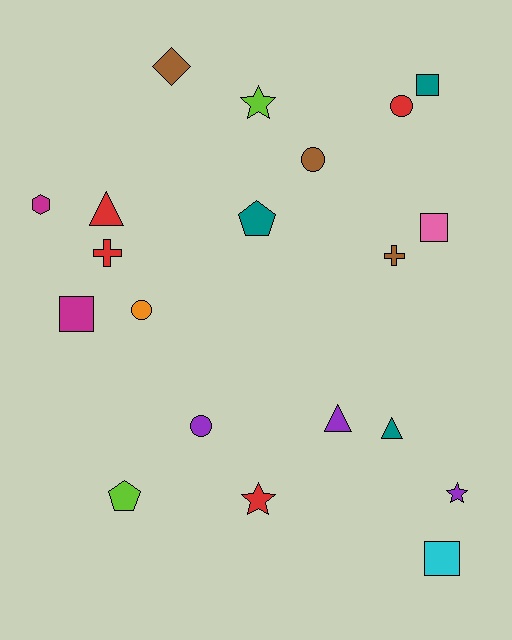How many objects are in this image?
There are 20 objects.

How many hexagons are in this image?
There is 1 hexagon.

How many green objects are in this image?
There are no green objects.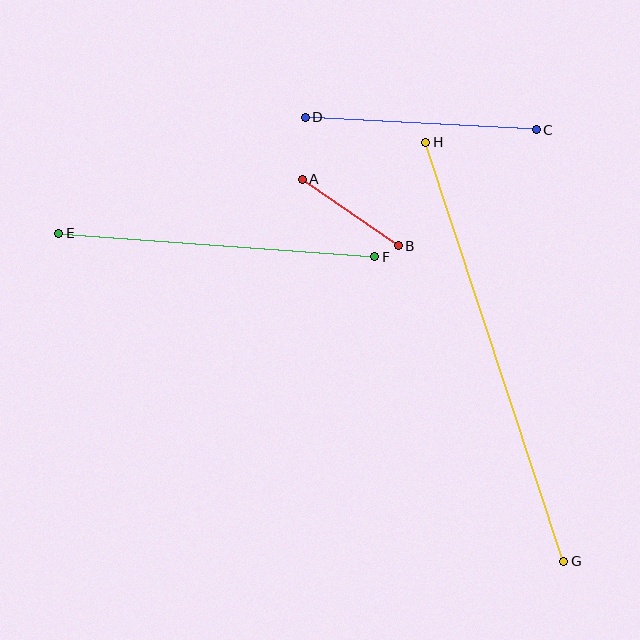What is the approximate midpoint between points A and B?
The midpoint is at approximately (350, 212) pixels.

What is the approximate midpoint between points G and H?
The midpoint is at approximately (495, 352) pixels.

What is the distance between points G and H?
The distance is approximately 441 pixels.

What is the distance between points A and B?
The distance is approximately 117 pixels.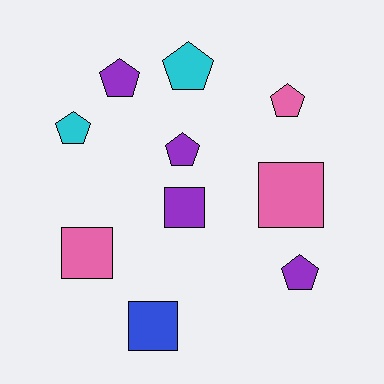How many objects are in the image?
There are 10 objects.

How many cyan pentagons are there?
There are 2 cyan pentagons.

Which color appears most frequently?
Purple, with 4 objects.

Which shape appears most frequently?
Pentagon, with 6 objects.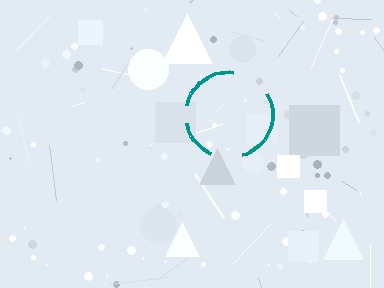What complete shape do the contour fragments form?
The contour fragments form a circle.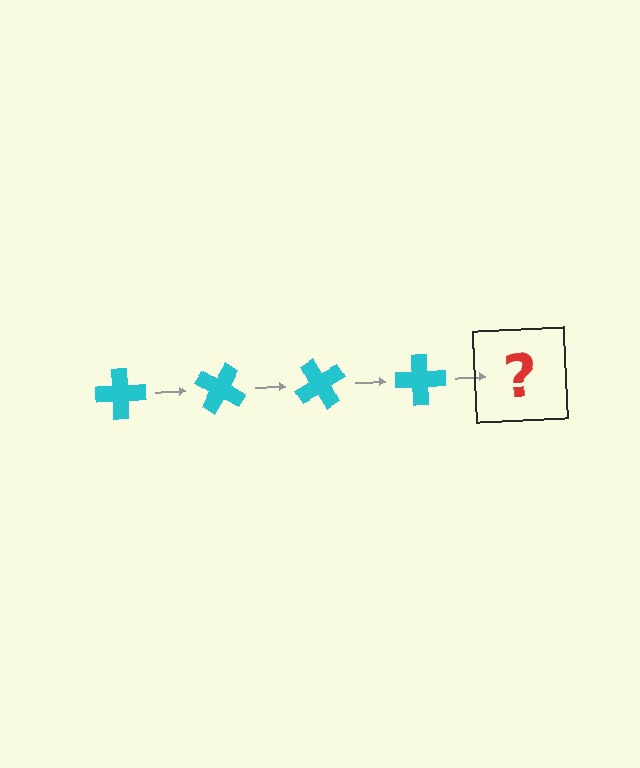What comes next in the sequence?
The next element should be a cyan cross rotated 120 degrees.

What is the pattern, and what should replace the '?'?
The pattern is that the cross rotates 30 degrees each step. The '?' should be a cyan cross rotated 120 degrees.